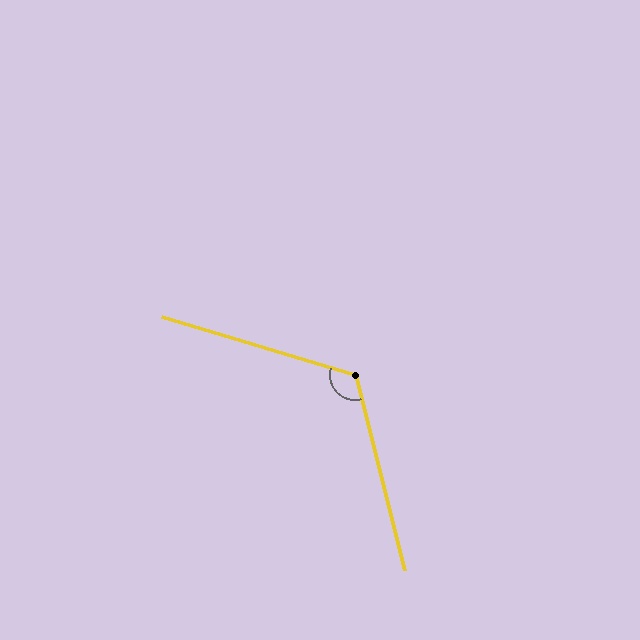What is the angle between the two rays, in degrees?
Approximately 121 degrees.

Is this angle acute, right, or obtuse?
It is obtuse.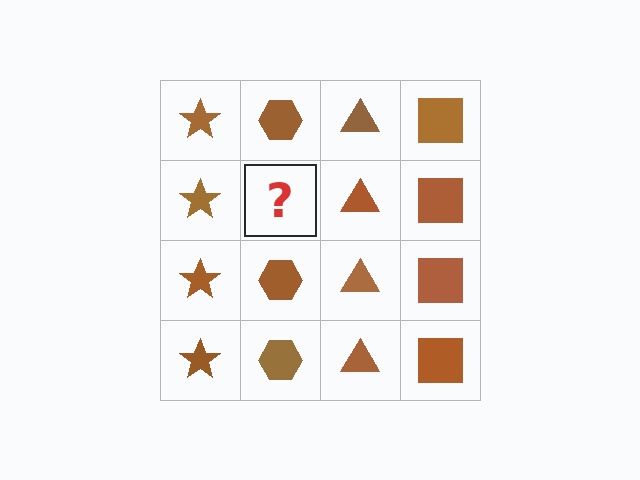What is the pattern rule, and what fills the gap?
The rule is that each column has a consistent shape. The gap should be filled with a brown hexagon.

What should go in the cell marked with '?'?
The missing cell should contain a brown hexagon.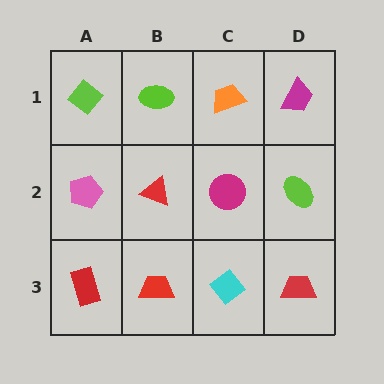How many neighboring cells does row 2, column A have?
3.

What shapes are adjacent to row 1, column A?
A pink pentagon (row 2, column A), a lime ellipse (row 1, column B).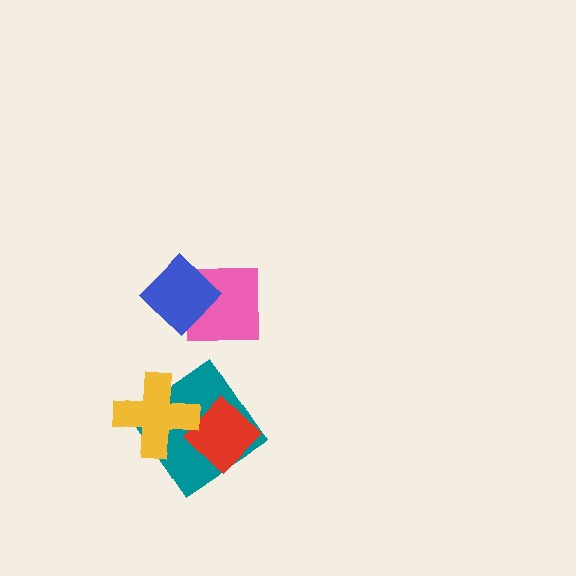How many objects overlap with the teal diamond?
2 objects overlap with the teal diamond.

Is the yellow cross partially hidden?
No, no other shape covers it.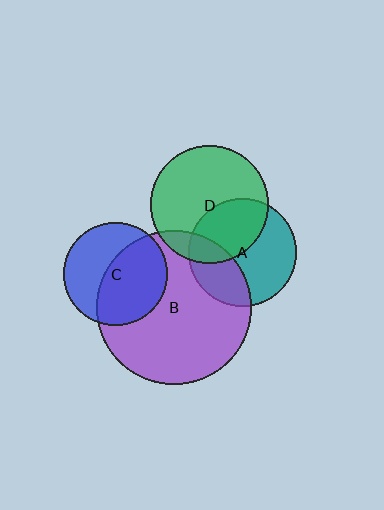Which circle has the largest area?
Circle B (purple).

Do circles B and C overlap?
Yes.